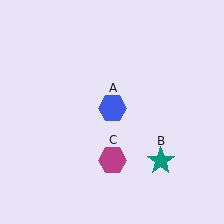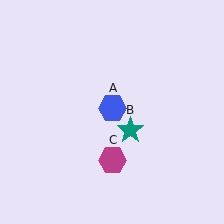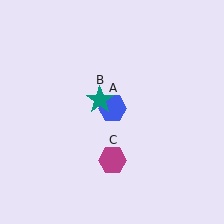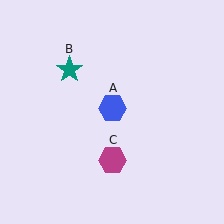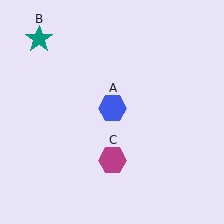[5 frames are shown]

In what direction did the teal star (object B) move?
The teal star (object B) moved up and to the left.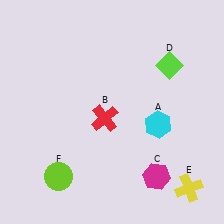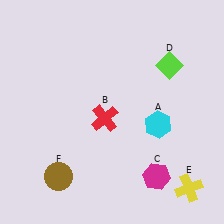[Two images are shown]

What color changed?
The circle (F) changed from lime in Image 1 to brown in Image 2.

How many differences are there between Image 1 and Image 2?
There is 1 difference between the two images.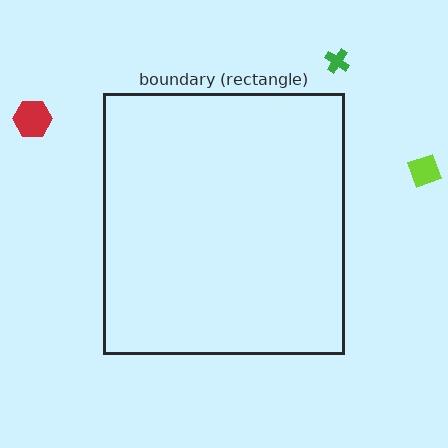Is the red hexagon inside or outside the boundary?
Outside.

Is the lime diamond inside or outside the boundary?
Outside.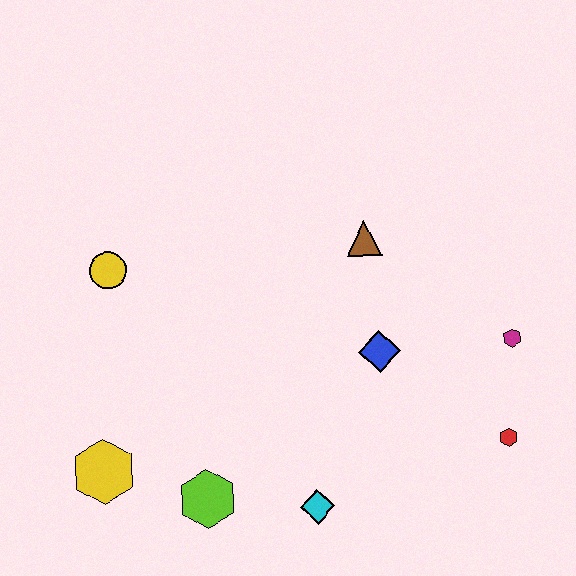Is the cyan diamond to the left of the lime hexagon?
No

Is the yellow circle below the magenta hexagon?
No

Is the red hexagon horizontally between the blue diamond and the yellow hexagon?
No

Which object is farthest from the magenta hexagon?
The yellow hexagon is farthest from the magenta hexagon.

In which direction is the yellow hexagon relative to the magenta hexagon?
The yellow hexagon is to the left of the magenta hexagon.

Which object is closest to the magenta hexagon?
The red hexagon is closest to the magenta hexagon.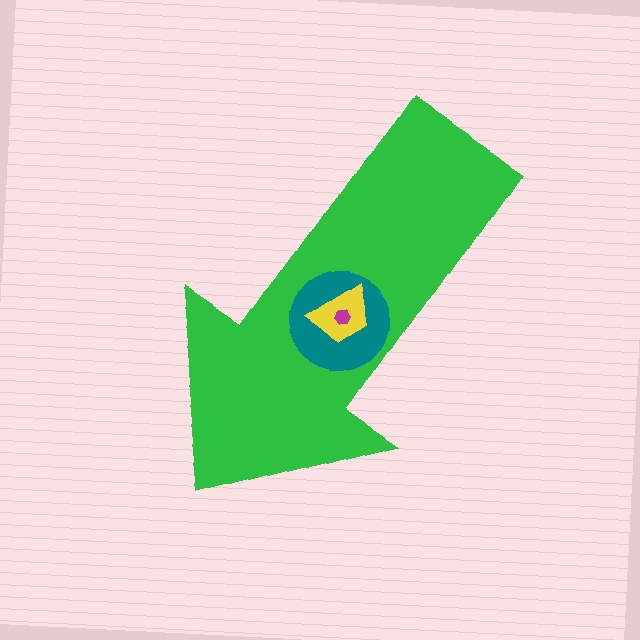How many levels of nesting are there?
4.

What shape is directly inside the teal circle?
The yellow trapezoid.